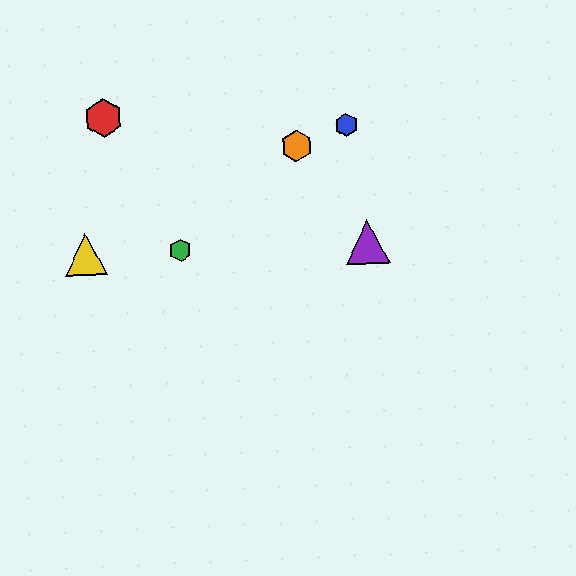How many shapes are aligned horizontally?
3 shapes (the green hexagon, the yellow triangle, the purple triangle) are aligned horizontally.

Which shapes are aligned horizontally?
The green hexagon, the yellow triangle, the purple triangle are aligned horizontally.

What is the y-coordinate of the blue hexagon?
The blue hexagon is at y≈125.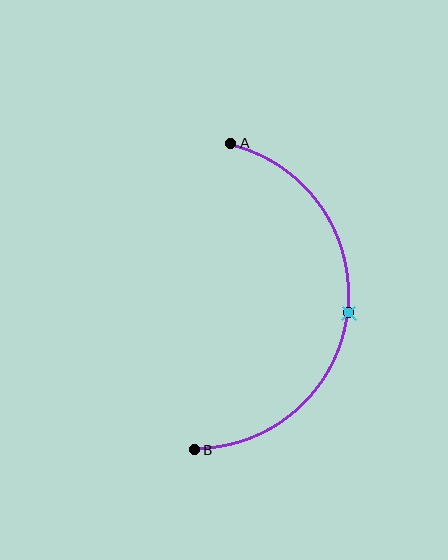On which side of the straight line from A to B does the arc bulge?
The arc bulges to the right of the straight line connecting A and B.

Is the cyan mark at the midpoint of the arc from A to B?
Yes. The cyan mark lies on the arc at equal arc-length from both A and B — it is the arc midpoint.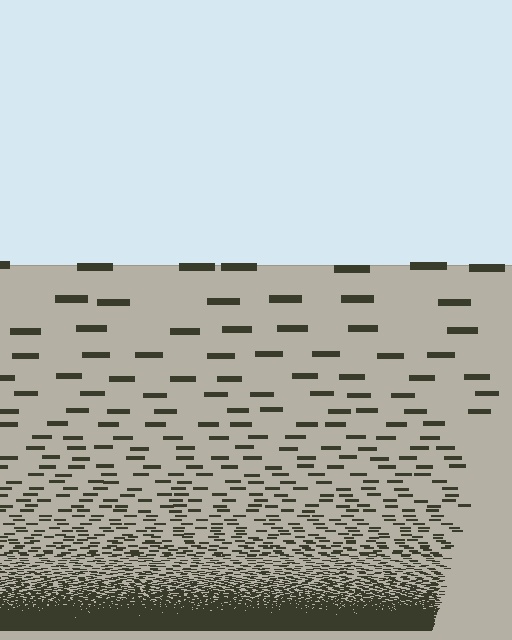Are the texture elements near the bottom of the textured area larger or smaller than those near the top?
Smaller. The gradient is inverted — elements near the bottom are smaller and denser.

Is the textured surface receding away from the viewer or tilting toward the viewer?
The surface appears to tilt toward the viewer. Texture elements get larger and sparser toward the top.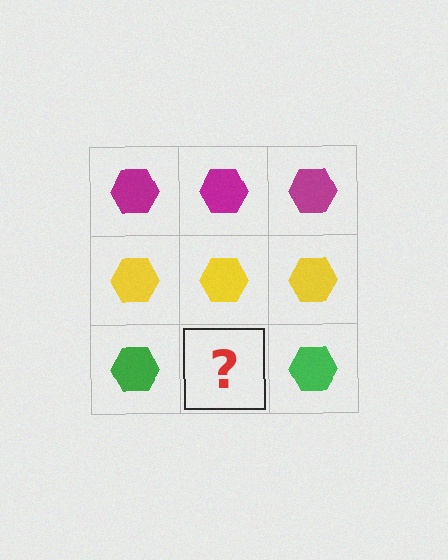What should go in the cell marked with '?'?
The missing cell should contain a green hexagon.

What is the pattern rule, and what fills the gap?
The rule is that each row has a consistent color. The gap should be filled with a green hexagon.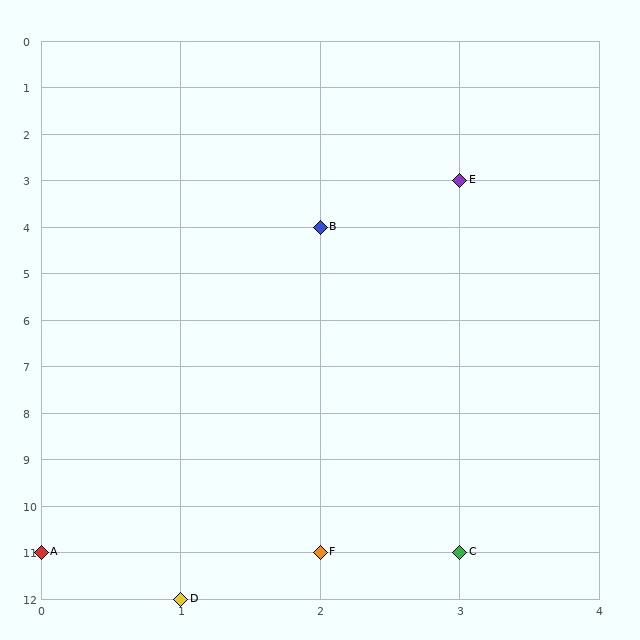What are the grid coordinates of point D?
Point D is at grid coordinates (1, 12).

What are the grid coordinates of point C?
Point C is at grid coordinates (3, 11).